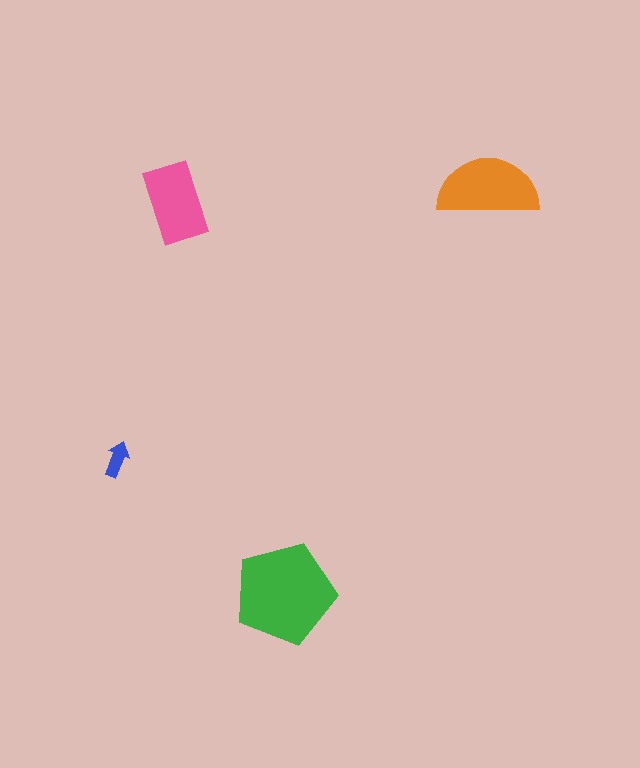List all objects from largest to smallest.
The green pentagon, the orange semicircle, the pink rectangle, the blue arrow.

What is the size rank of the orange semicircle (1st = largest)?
2nd.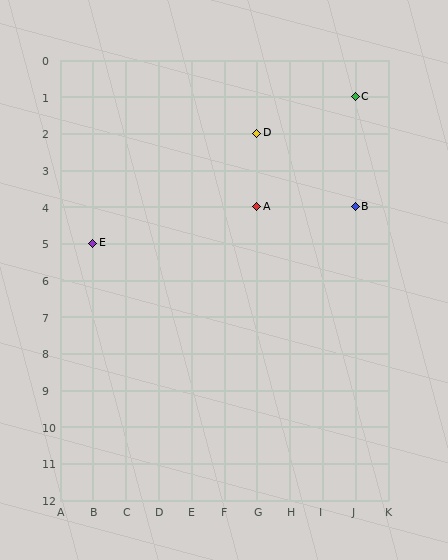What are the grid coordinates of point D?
Point D is at grid coordinates (G, 2).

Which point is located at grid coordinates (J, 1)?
Point C is at (J, 1).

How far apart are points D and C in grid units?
Points D and C are 3 columns and 1 row apart (about 3.2 grid units diagonally).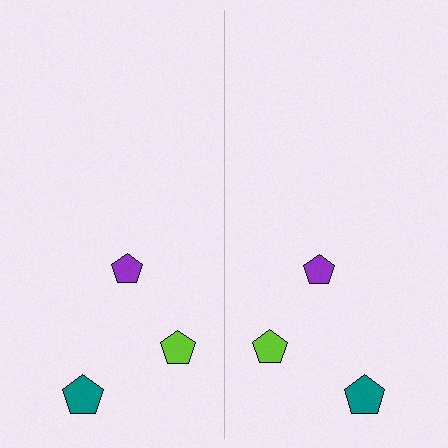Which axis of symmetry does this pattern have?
The pattern has a vertical axis of symmetry running through the center of the image.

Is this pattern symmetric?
Yes, this pattern has bilateral (reflection) symmetry.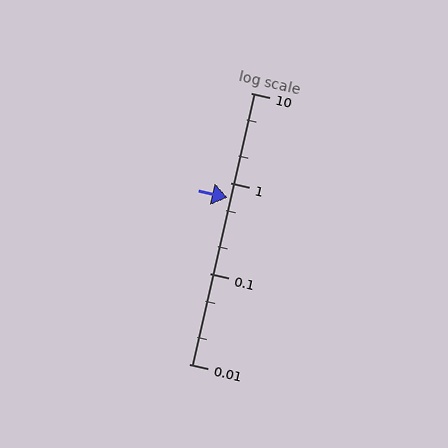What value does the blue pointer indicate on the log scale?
The pointer indicates approximately 0.7.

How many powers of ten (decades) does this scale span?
The scale spans 3 decades, from 0.01 to 10.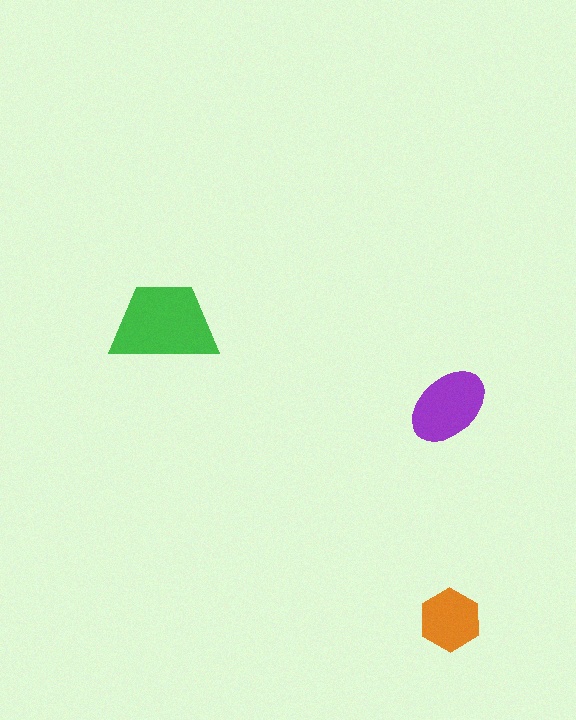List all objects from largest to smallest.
The green trapezoid, the purple ellipse, the orange hexagon.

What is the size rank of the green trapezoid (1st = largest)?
1st.